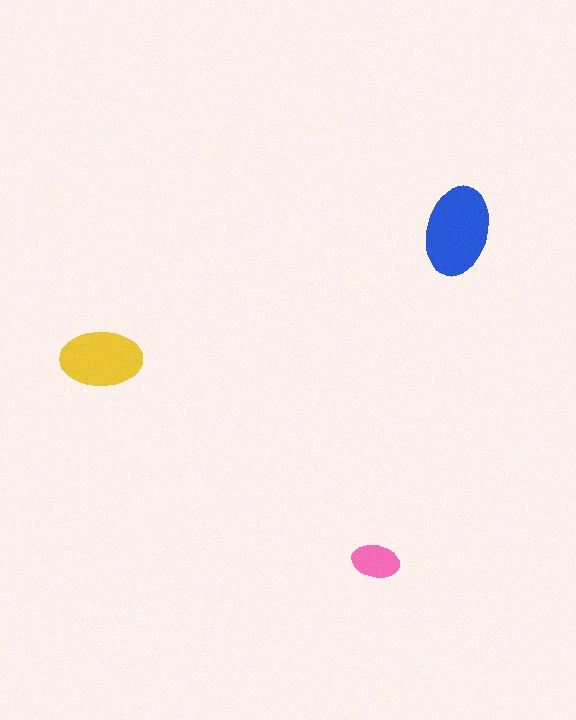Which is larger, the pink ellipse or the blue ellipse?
The blue one.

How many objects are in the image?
There are 3 objects in the image.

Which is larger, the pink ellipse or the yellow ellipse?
The yellow one.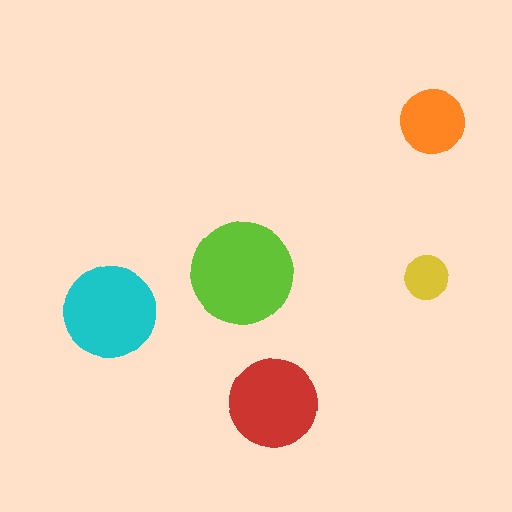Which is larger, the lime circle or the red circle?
The lime one.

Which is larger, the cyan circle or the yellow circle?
The cyan one.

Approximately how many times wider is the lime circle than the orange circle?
About 1.5 times wider.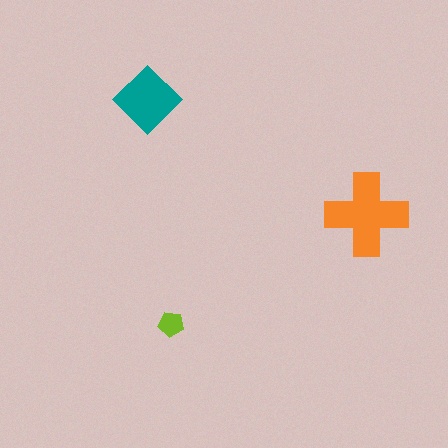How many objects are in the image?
There are 3 objects in the image.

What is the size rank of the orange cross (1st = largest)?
1st.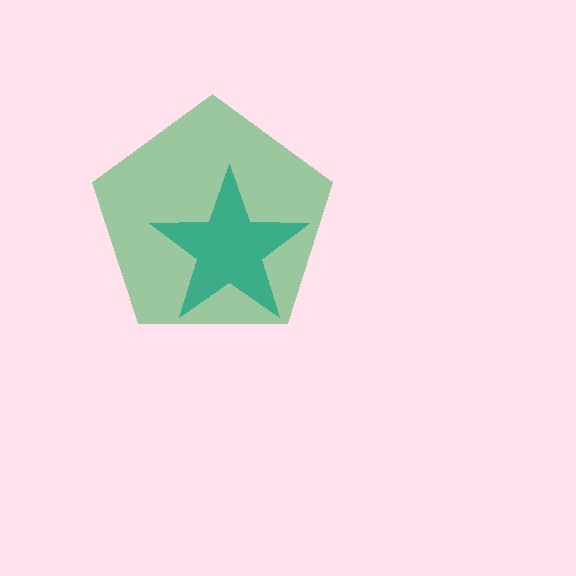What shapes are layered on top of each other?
The layered shapes are: a green pentagon, a teal star.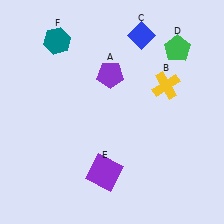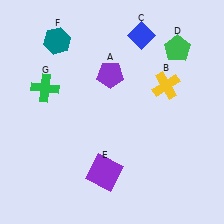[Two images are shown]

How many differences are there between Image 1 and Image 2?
There is 1 difference between the two images.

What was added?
A green cross (G) was added in Image 2.